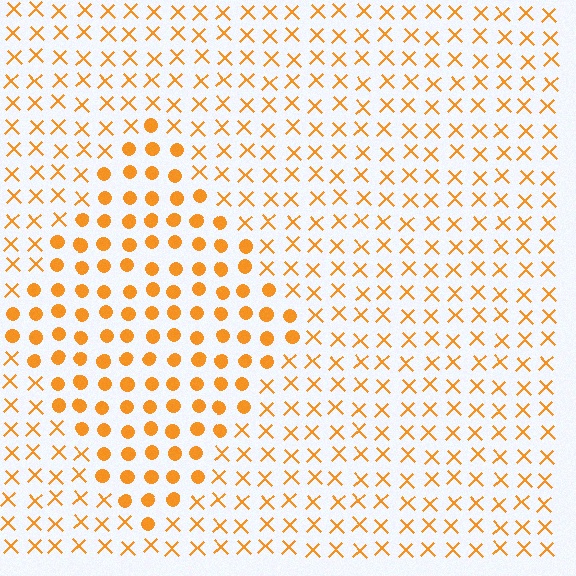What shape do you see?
I see a diamond.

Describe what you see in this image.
The image is filled with small orange elements arranged in a uniform grid. A diamond-shaped region contains circles, while the surrounding area contains X marks. The boundary is defined purely by the change in element shape.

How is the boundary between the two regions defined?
The boundary is defined by a change in element shape: circles inside vs. X marks outside. All elements share the same color and spacing.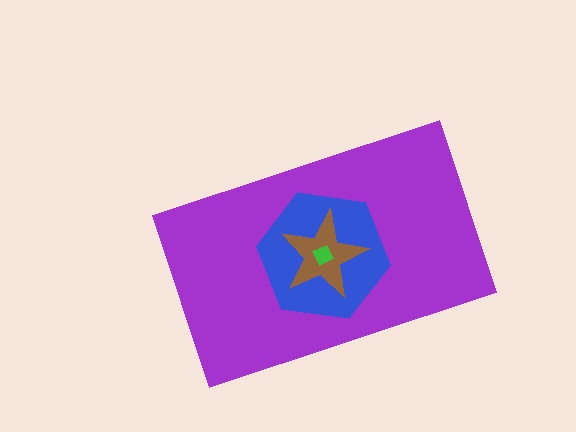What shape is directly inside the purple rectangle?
The blue hexagon.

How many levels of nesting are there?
4.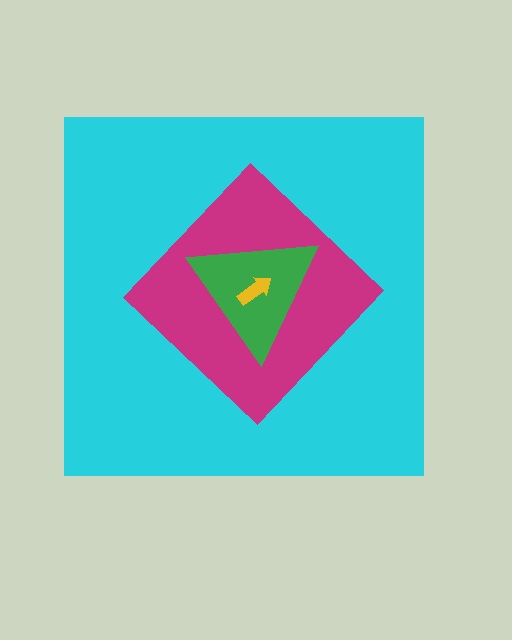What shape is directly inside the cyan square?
The magenta diamond.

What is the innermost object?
The yellow arrow.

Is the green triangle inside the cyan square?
Yes.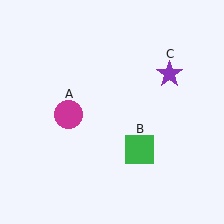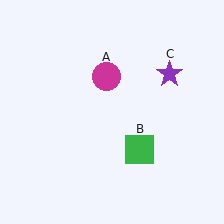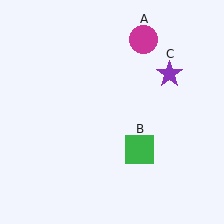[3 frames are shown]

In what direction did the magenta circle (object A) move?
The magenta circle (object A) moved up and to the right.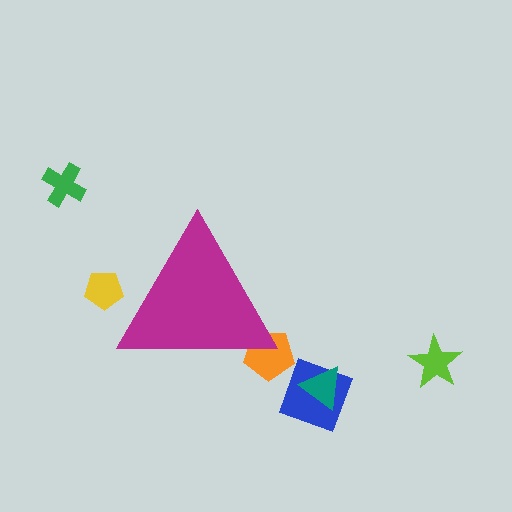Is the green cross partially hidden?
No, the green cross is fully visible.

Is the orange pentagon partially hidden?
Yes, the orange pentagon is partially hidden behind the magenta triangle.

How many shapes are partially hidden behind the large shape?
2 shapes are partially hidden.